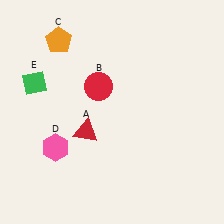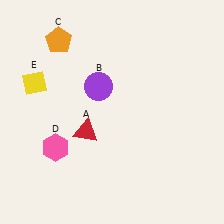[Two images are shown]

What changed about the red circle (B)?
In Image 1, B is red. In Image 2, it changed to purple.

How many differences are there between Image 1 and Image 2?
There are 2 differences between the two images.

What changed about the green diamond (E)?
In Image 1, E is green. In Image 2, it changed to yellow.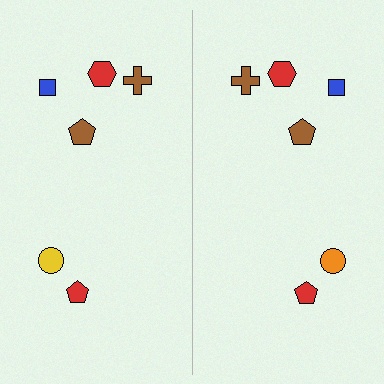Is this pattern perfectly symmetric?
No, the pattern is not perfectly symmetric. The orange circle on the right side breaks the symmetry — its mirror counterpart is yellow.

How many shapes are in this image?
There are 12 shapes in this image.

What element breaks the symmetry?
The orange circle on the right side breaks the symmetry — its mirror counterpart is yellow.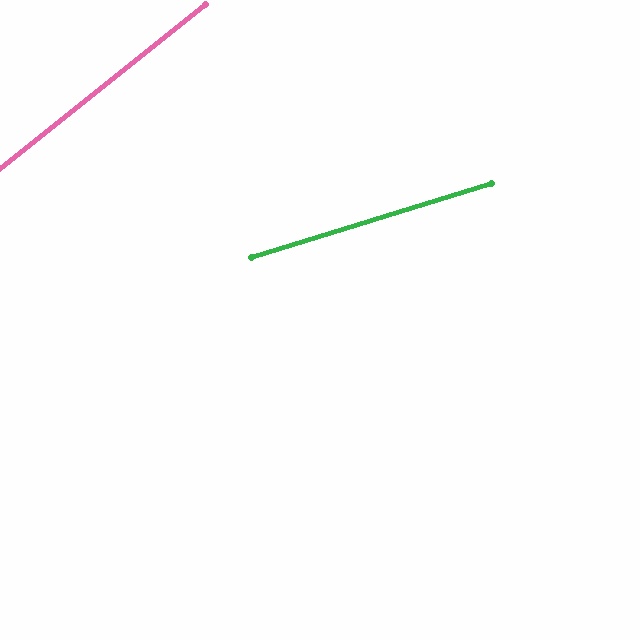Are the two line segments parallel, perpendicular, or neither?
Neither parallel nor perpendicular — they differ by about 21°.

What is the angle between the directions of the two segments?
Approximately 21 degrees.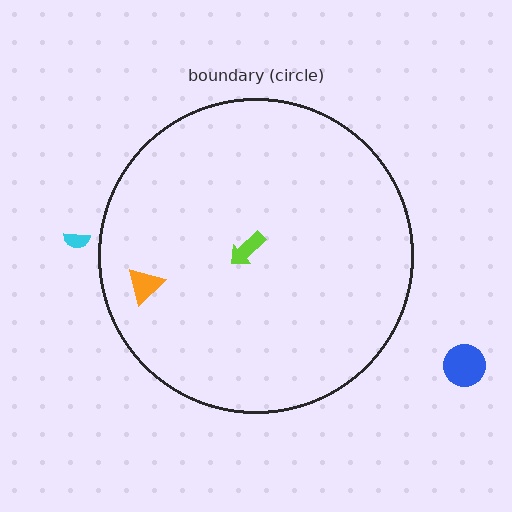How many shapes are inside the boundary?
2 inside, 2 outside.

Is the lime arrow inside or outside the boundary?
Inside.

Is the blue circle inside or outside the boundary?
Outside.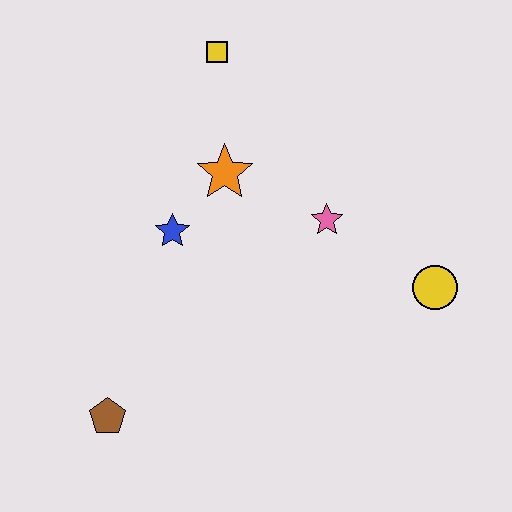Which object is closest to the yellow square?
The orange star is closest to the yellow square.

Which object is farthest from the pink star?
The brown pentagon is farthest from the pink star.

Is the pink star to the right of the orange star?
Yes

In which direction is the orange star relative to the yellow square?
The orange star is below the yellow square.